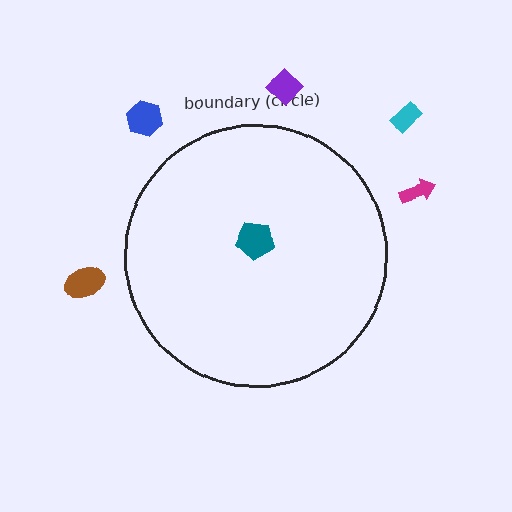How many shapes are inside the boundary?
1 inside, 5 outside.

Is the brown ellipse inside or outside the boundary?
Outside.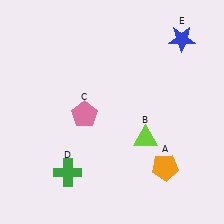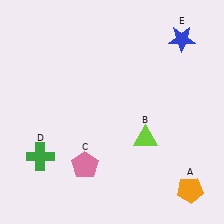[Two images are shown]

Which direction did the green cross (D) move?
The green cross (D) moved left.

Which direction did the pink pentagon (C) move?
The pink pentagon (C) moved down.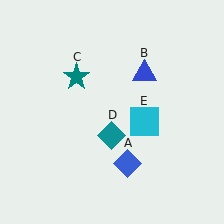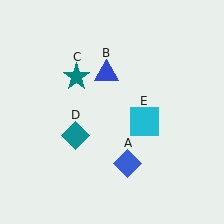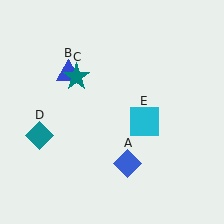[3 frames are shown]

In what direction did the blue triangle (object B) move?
The blue triangle (object B) moved left.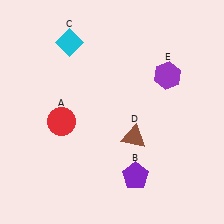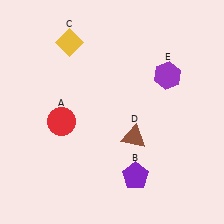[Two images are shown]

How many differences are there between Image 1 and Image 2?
There is 1 difference between the two images.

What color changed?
The diamond (C) changed from cyan in Image 1 to yellow in Image 2.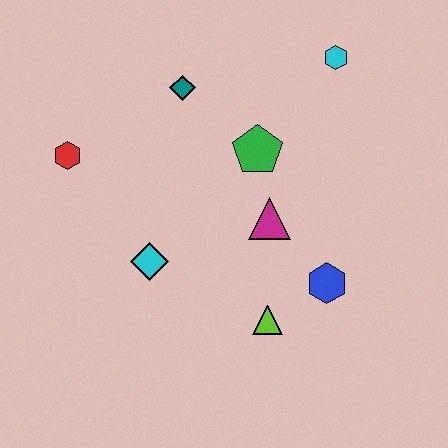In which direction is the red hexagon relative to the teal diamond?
The red hexagon is to the left of the teal diamond.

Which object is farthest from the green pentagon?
The red hexagon is farthest from the green pentagon.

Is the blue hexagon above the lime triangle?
Yes